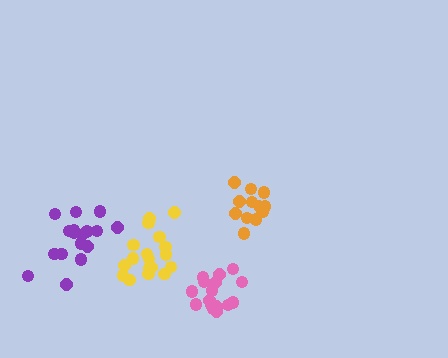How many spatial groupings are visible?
There are 4 spatial groupings.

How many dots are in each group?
Group 1: 17 dots, Group 2: 18 dots, Group 3: 12 dots, Group 4: 16 dots (63 total).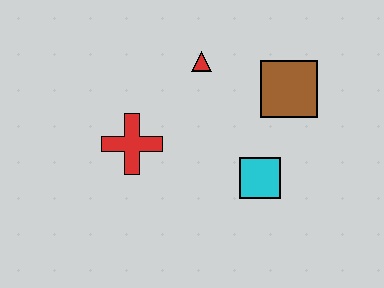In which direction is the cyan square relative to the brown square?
The cyan square is below the brown square.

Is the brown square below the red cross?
No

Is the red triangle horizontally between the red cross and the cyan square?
Yes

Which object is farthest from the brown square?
The red cross is farthest from the brown square.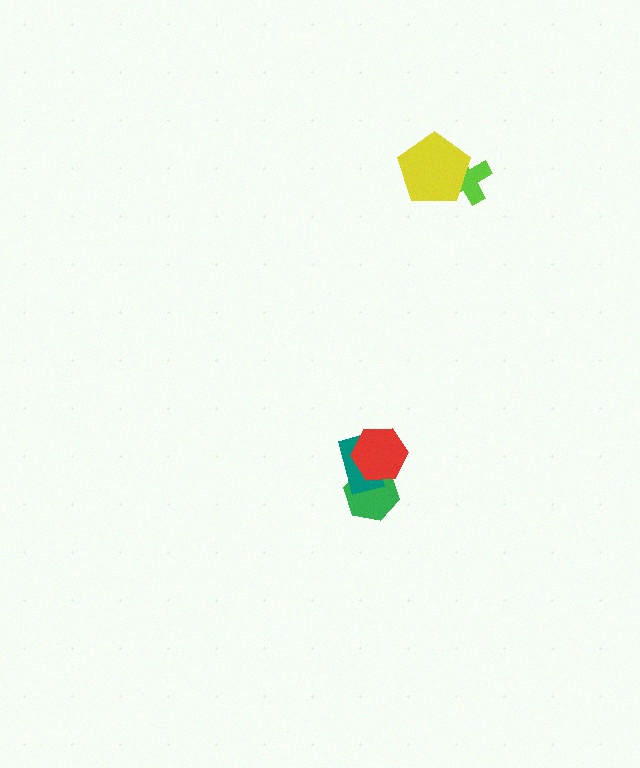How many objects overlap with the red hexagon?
2 objects overlap with the red hexagon.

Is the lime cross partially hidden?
Yes, it is partially covered by another shape.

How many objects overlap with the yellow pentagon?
1 object overlaps with the yellow pentagon.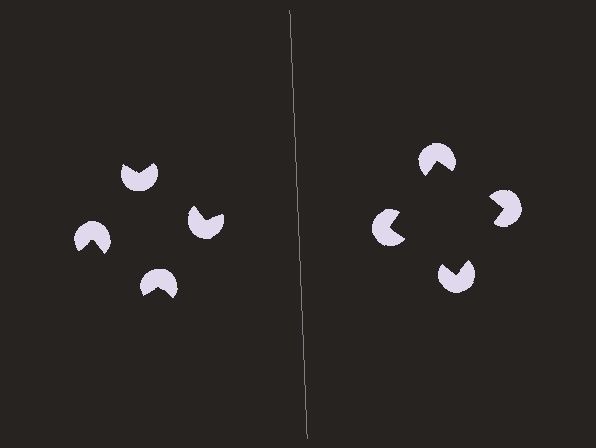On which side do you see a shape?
An illusory square appears on the right side. On the left side the wedge cuts are rotated, so no coherent shape forms.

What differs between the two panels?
The pac-man discs are positioned identically on both sides; only the wedge orientations differ. On the right they align to a square; on the left they are misaligned.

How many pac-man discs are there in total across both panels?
8 — 4 on each side.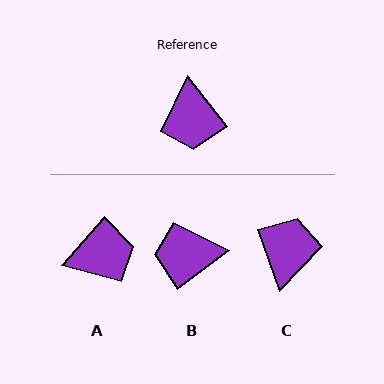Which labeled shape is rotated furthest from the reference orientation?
C, about 162 degrees away.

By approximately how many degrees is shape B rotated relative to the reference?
Approximately 91 degrees clockwise.